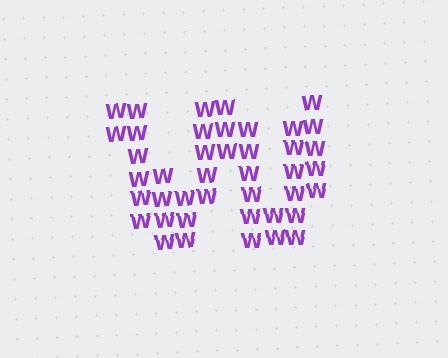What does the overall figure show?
The overall figure shows the letter W.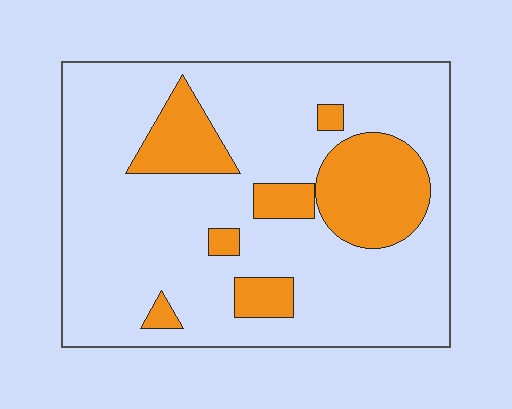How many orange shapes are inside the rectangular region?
7.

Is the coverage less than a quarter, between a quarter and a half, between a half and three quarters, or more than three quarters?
Less than a quarter.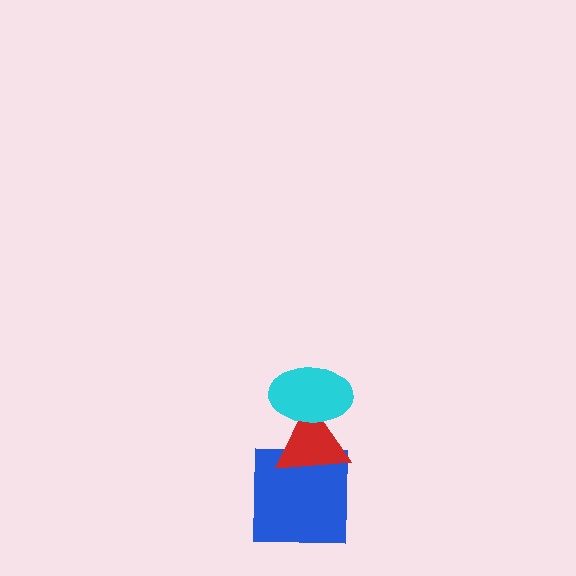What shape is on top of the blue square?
The red triangle is on top of the blue square.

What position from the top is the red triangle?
The red triangle is 2nd from the top.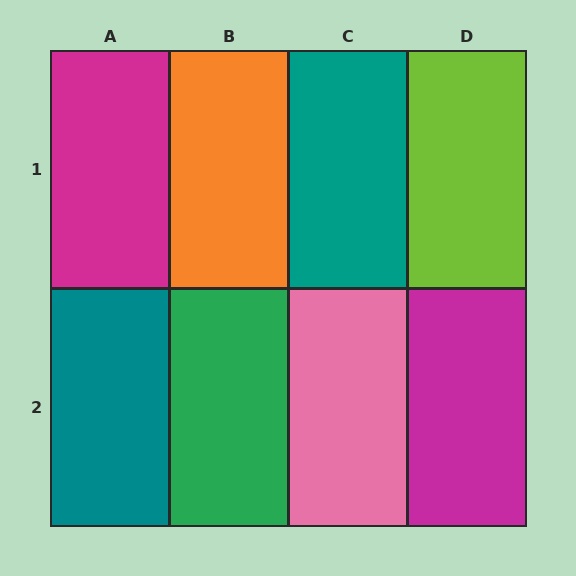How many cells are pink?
1 cell is pink.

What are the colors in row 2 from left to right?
Teal, green, pink, magenta.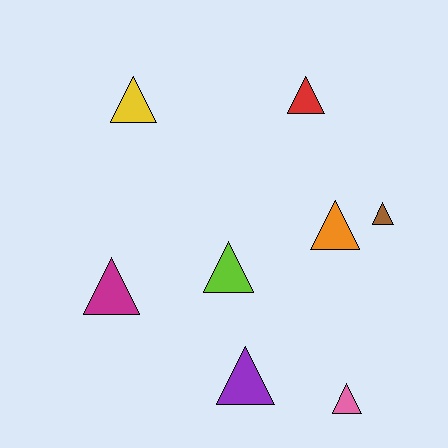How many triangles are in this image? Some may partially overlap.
There are 8 triangles.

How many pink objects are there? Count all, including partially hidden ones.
There is 1 pink object.